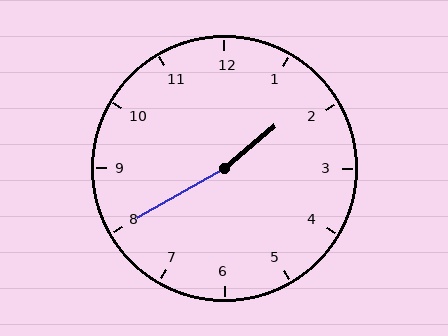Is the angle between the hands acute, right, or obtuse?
It is obtuse.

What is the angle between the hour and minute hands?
Approximately 170 degrees.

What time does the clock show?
1:40.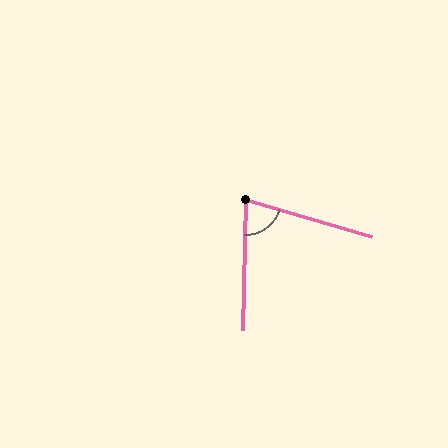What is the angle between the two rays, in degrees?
Approximately 75 degrees.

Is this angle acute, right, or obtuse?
It is acute.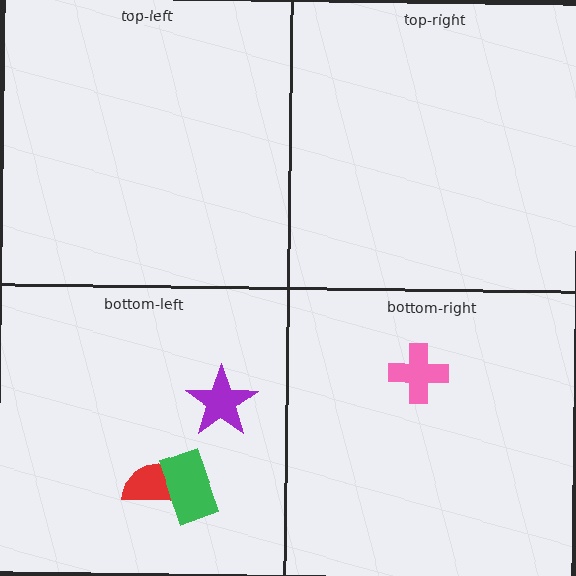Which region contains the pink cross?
The bottom-right region.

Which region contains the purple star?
The bottom-left region.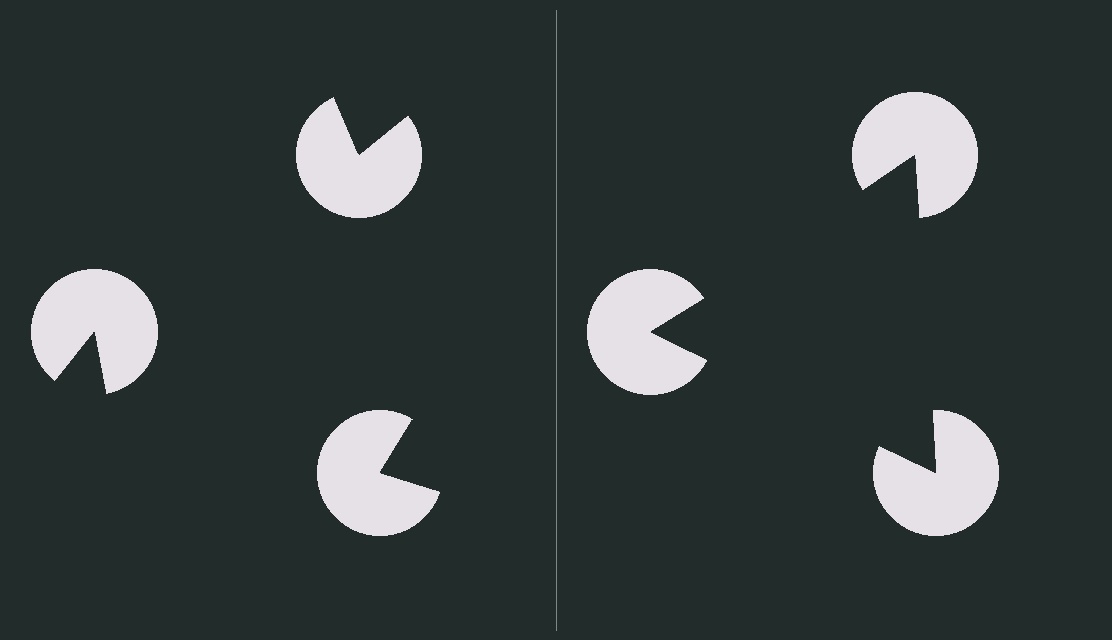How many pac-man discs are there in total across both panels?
6 — 3 on each side.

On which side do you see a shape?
An illusory triangle appears on the right side. On the left side the wedge cuts are rotated, so no coherent shape forms.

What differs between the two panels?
The pac-man discs are positioned identically on both sides; only the wedge orientations differ. On the right they align to a triangle; on the left they are misaligned.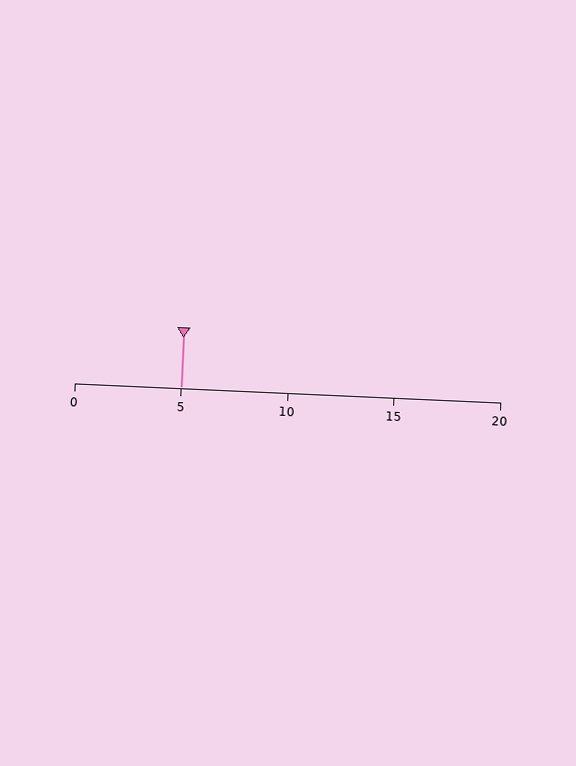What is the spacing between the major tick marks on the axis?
The major ticks are spaced 5 apart.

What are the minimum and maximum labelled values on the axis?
The axis runs from 0 to 20.